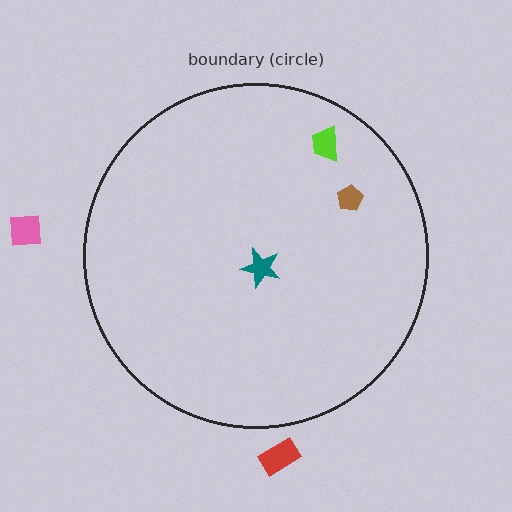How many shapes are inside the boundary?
3 inside, 2 outside.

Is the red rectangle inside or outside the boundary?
Outside.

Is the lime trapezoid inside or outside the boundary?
Inside.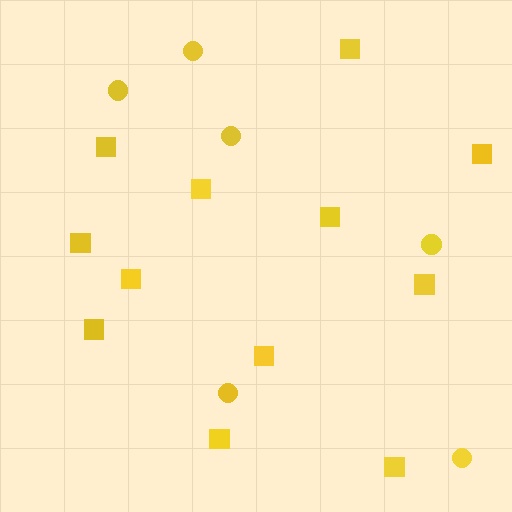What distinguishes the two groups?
There are 2 groups: one group of squares (12) and one group of circles (6).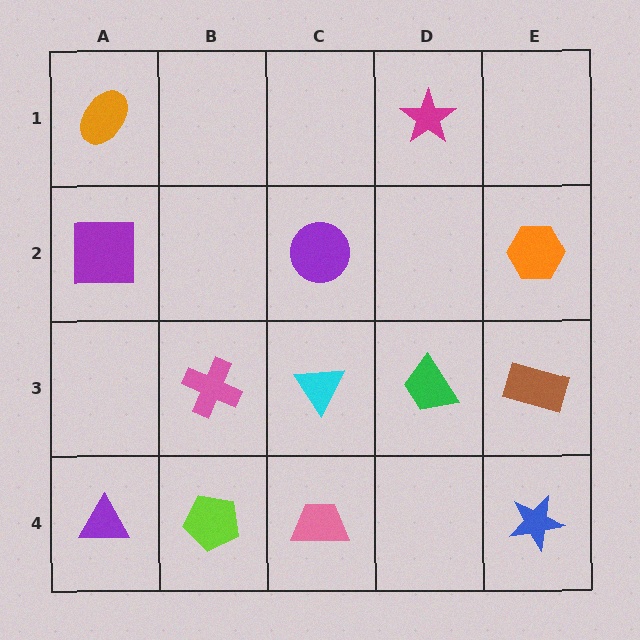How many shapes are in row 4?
4 shapes.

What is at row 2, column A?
A purple square.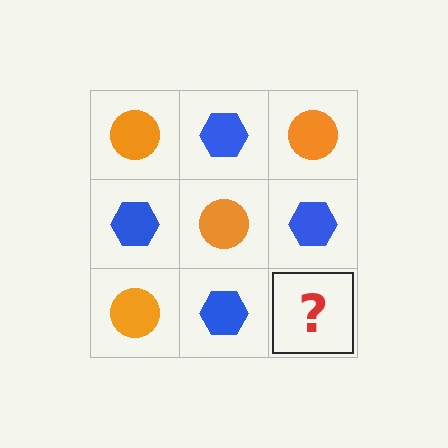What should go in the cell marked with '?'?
The missing cell should contain an orange circle.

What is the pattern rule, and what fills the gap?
The rule is that it alternates orange circle and blue hexagon in a checkerboard pattern. The gap should be filled with an orange circle.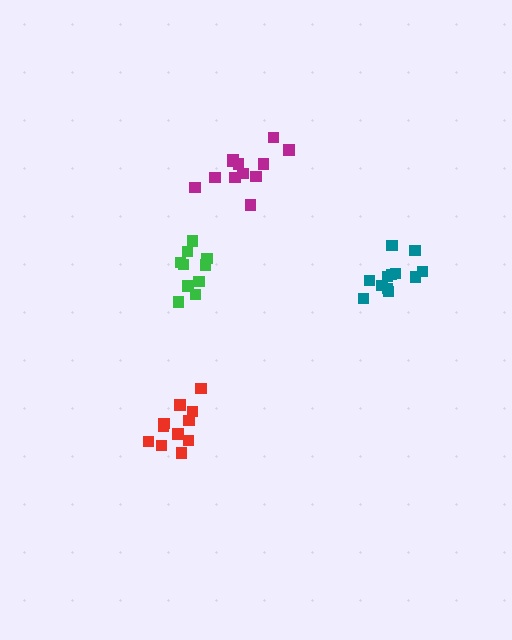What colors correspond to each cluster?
The clusters are colored: green, teal, red, magenta.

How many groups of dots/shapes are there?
There are 4 groups.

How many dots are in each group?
Group 1: 10 dots, Group 2: 12 dots, Group 3: 11 dots, Group 4: 12 dots (45 total).